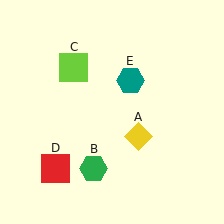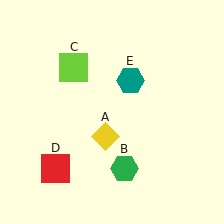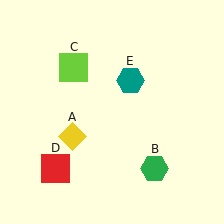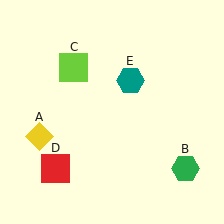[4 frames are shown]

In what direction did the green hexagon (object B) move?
The green hexagon (object B) moved right.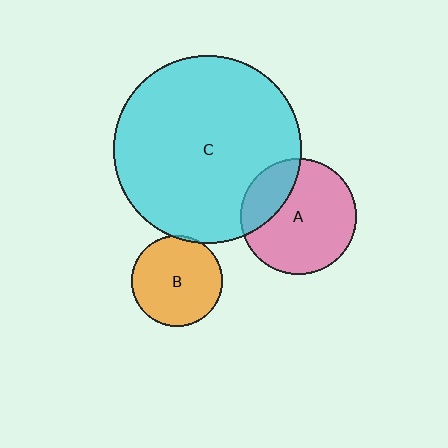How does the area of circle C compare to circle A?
Approximately 2.7 times.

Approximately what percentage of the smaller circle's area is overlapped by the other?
Approximately 5%.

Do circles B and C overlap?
Yes.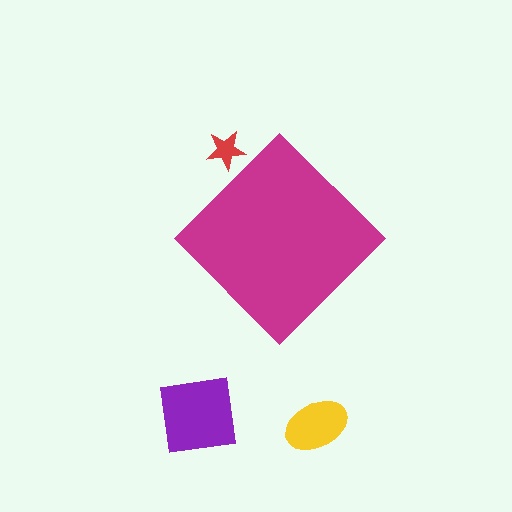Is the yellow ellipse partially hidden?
No, the yellow ellipse is fully visible.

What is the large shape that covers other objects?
A magenta diamond.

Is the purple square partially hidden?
No, the purple square is fully visible.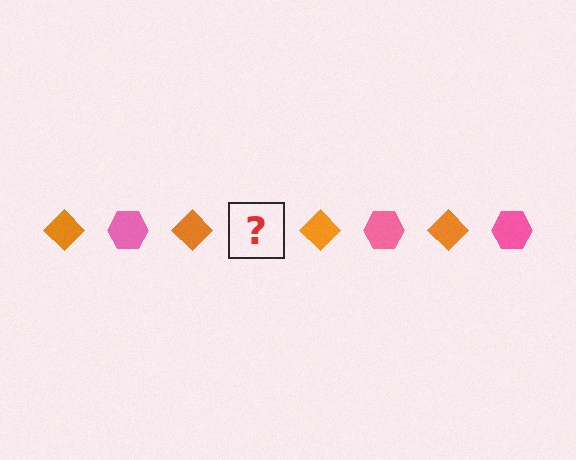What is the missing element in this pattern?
The missing element is a pink hexagon.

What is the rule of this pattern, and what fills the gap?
The rule is that the pattern alternates between orange diamond and pink hexagon. The gap should be filled with a pink hexagon.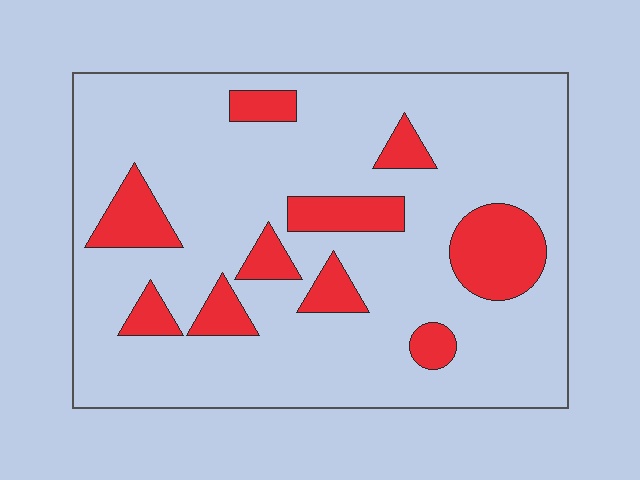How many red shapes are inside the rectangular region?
10.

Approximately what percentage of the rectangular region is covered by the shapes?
Approximately 20%.